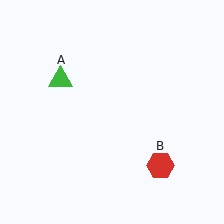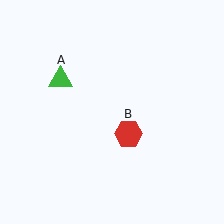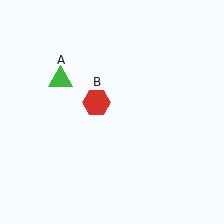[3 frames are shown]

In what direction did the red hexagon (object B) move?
The red hexagon (object B) moved up and to the left.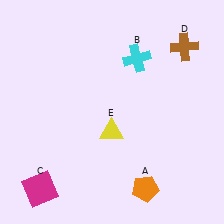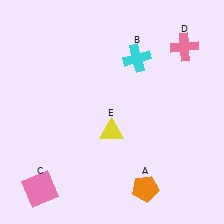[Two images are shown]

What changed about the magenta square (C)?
In Image 1, C is magenta. In Image 2, it changed to pink.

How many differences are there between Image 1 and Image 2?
There are 2 differences between the two images.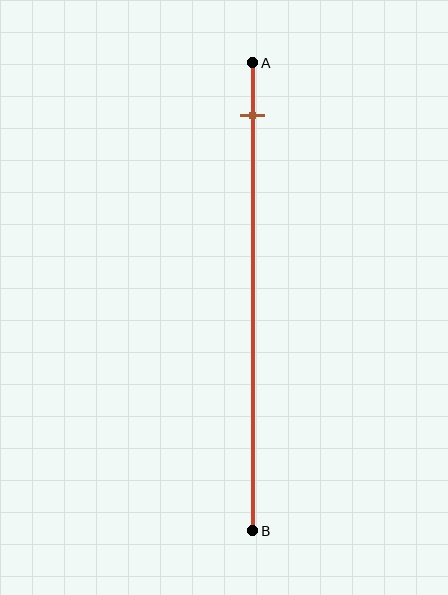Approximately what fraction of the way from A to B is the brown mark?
The brown mark is approximately 10% of the way from A to B.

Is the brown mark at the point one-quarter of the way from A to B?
No, the mark is at about 10% from A, not at the 25% one-quarter point.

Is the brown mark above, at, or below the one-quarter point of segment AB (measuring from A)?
The brown mark is above the one-quarter point of segment AB.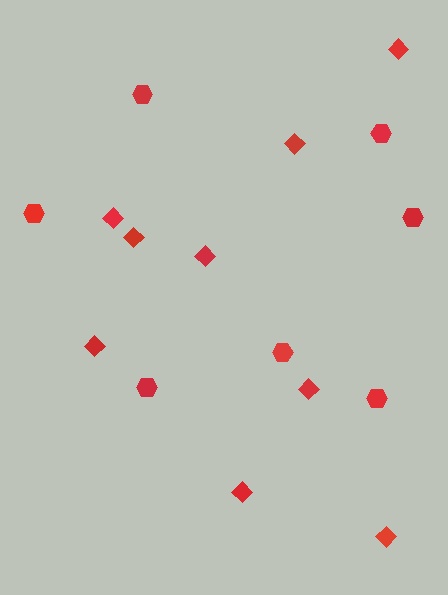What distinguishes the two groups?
There are 2 groups: one group of hexagons (7) and one group of diamonds (9).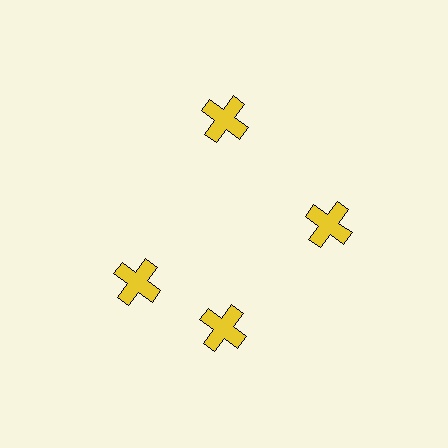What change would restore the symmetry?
The symmetry would be restored by rotating it back into even spacing with its neighbors so that all 4 crosses sit at equal angles and equal distance from the center.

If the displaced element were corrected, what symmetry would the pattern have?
It would have 4-fold rotational symmetry — the pattern would map onto itself every 90 degrees.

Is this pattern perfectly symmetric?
No. The 4 yellow crosses are arranged in a ring, but one element near the 9 o'clock position is rotated out of alignment along the ring, breaking the 4-fold rotational symmetry.